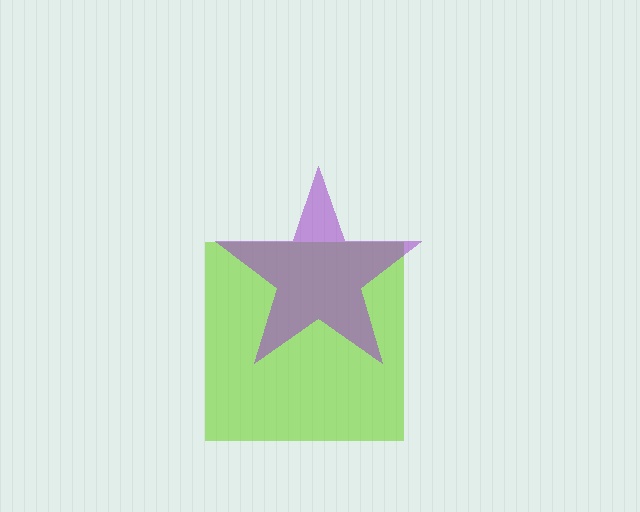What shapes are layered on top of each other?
The layered shapes are: a lime square, a purple star.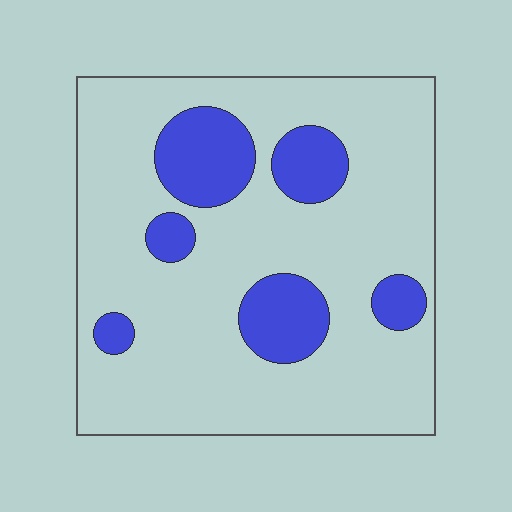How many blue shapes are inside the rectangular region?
6.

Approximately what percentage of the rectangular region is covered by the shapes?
Approximately 20%.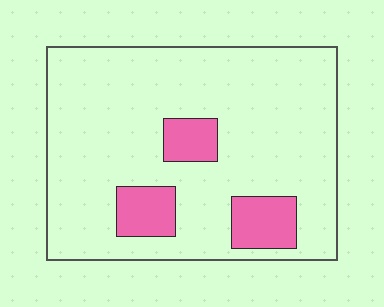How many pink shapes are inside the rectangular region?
3.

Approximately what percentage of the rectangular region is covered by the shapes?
Approximately 15%.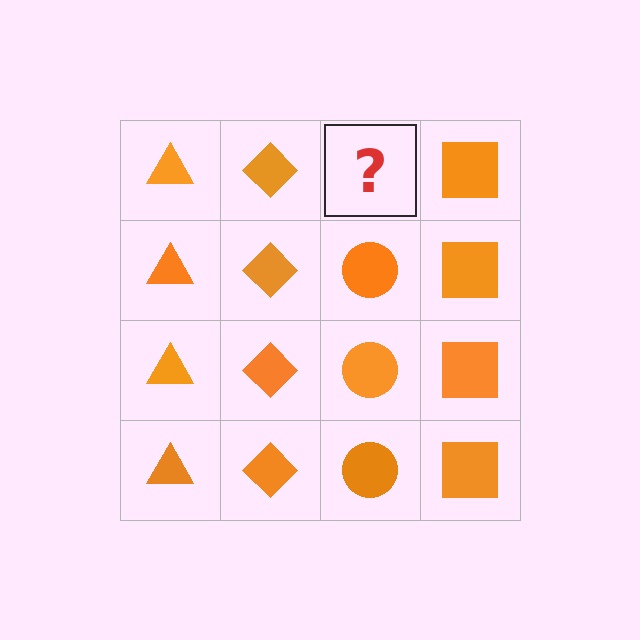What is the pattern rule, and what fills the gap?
The rule is that each column has a consistent shape. The gap should be filled with an orange circle.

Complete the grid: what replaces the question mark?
The question mark should be replaced with an orange circle.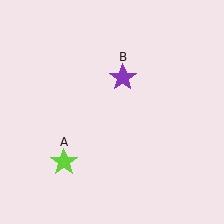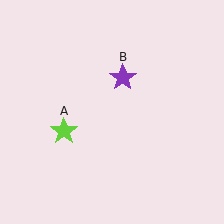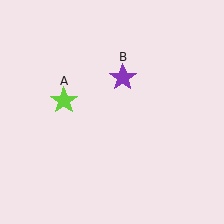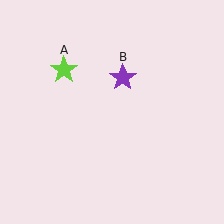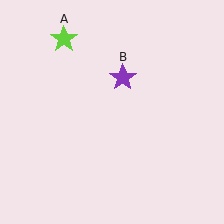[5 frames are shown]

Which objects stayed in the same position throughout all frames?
Purple star (object B) remained stationary.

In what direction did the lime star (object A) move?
The lime star (object A) moved up.